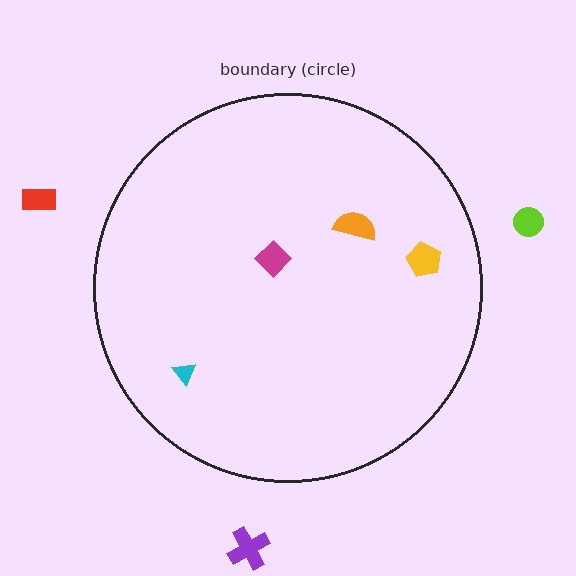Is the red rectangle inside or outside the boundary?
Outside.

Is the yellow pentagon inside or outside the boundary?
Inside.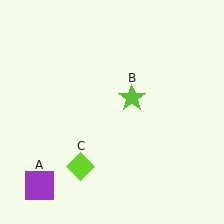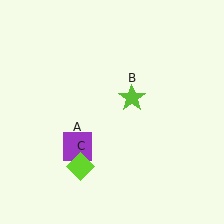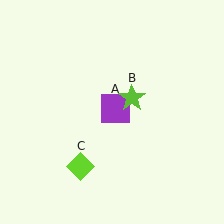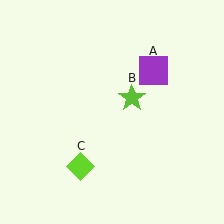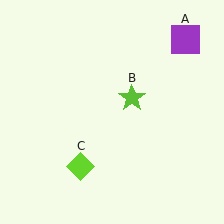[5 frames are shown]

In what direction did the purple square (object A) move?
The purple square (object A) moved up and to the right.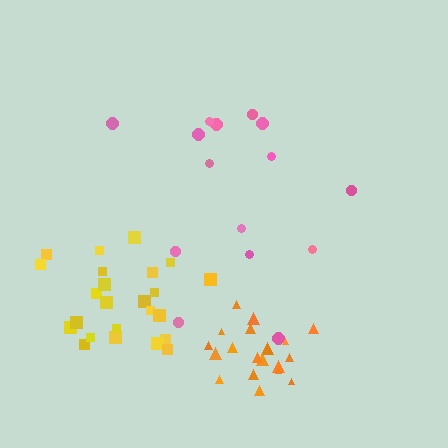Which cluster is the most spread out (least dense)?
Pink.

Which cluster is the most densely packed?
Orange.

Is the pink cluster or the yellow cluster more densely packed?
Yellow.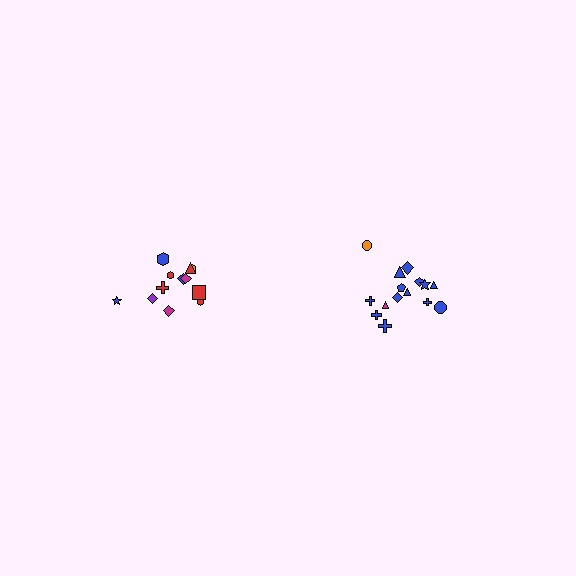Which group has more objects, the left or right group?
The right group.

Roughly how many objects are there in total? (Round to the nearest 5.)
Roughly 25 objects in total.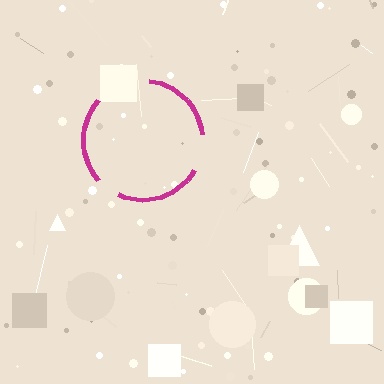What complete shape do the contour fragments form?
The contour fragments form a circle.